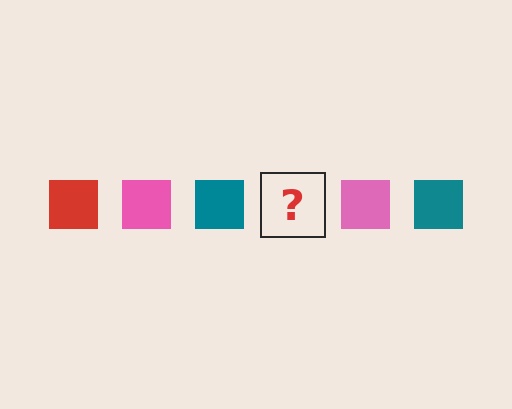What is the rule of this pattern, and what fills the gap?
The rule is that the pattern cycles through red, pink, teal squares. The gap should be filled with a red square.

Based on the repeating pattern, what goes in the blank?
The blank should be a red square.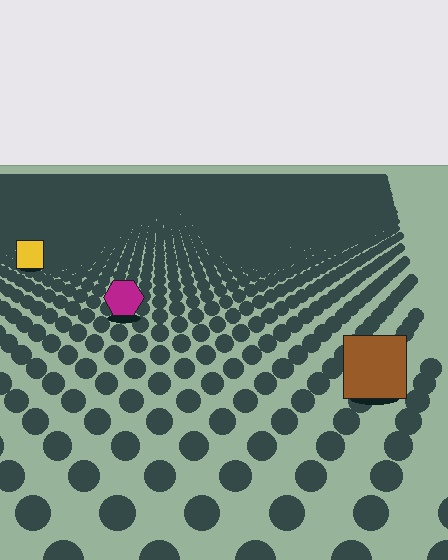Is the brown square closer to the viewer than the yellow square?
Yes. The brown square is closer — you can tell from the texture gradient: the ground texture is coarser near it.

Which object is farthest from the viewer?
The yellow square is farthest from the viewer. It appears smaller and the ground texture around it is denser.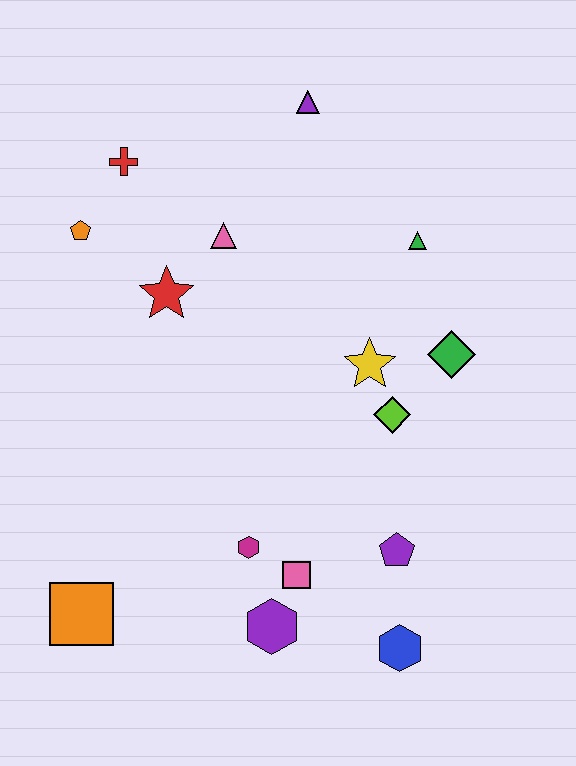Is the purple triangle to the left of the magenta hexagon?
No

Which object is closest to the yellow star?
The lime diamond is closest to the yellow star.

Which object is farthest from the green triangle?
The orange square is farthest from the green triangle.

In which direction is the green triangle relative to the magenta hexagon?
The green triangle is above the magenta hexagon.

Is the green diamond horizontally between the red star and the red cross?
No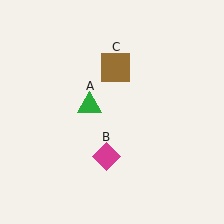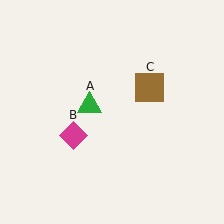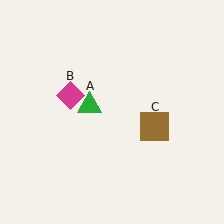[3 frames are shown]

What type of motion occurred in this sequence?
The magenta diamond (object B), brown square (object C) rotated clockwise around the center of the scene.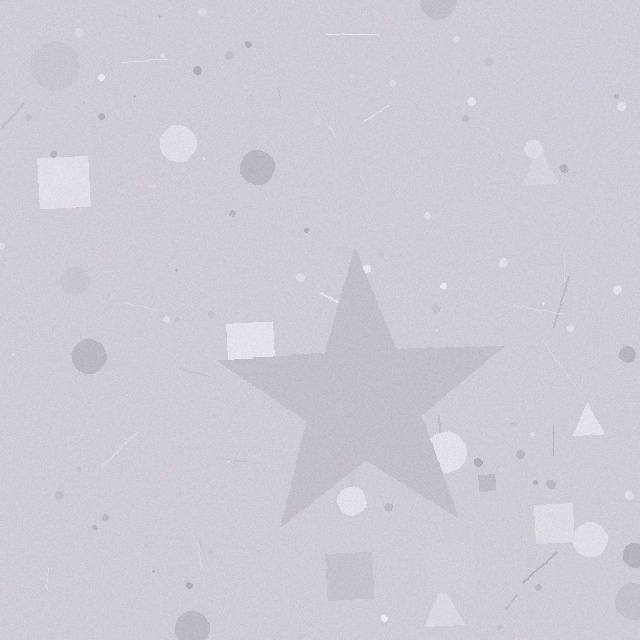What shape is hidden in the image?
A star is hidden in the image.